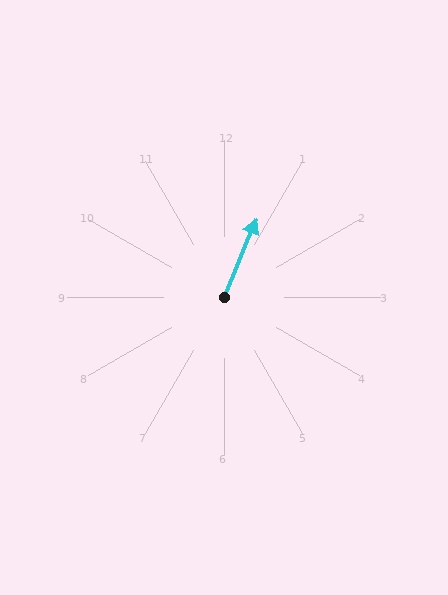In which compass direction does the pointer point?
North.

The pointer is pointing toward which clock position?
Roughly 1 o'clock.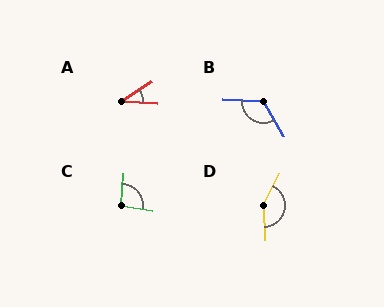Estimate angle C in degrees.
Approximately 95 degrees.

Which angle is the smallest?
A, at approximately 36 degrees.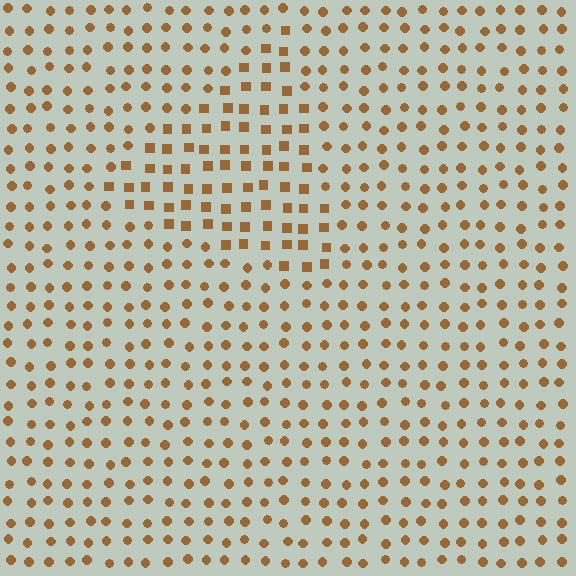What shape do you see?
I see a triangle.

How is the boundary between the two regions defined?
The boundary is defined by a change in element shape: squares inside vs. circles outside. All elements share the same color and spacing.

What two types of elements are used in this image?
The image uses squares inside the triangle region and circles outside it.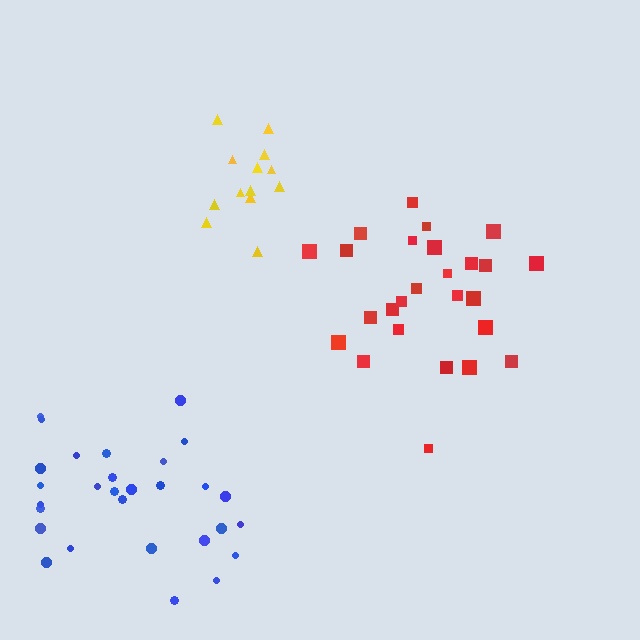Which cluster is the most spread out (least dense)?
Blue.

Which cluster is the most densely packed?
Yellow.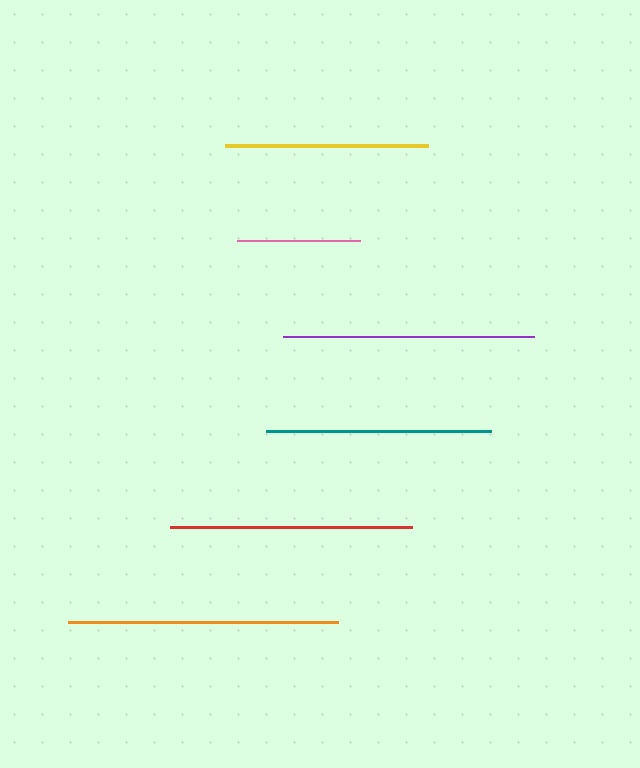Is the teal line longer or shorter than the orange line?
The orange line is longer than the teal line.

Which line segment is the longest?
The orange line is the longest at approximately 270 pixels.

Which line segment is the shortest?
The pink line is the shortest at approximately 122 pixels.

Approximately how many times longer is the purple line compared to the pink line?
The purple line is approximately 2.0 times the length of the pink line.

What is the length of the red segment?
The red segment is approximately 242 pixels long.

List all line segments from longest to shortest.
From longest to shortest: orange, purple, red, teal, yellow, pink.